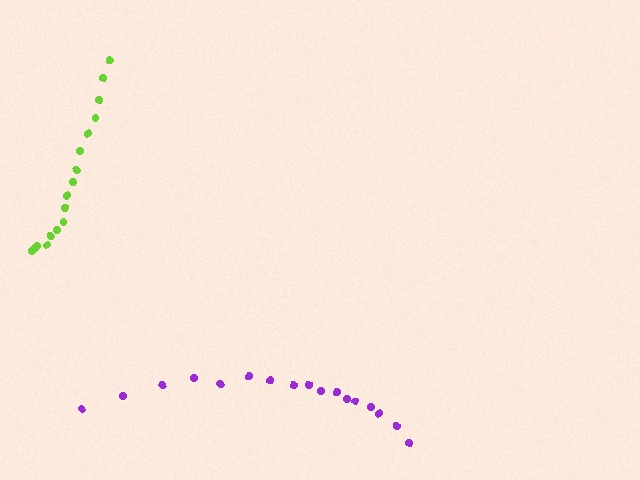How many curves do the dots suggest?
There are 2 distinct paths.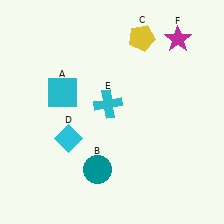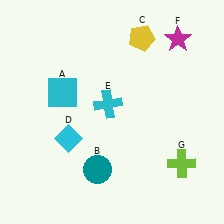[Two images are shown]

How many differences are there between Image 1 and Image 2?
There is 1 difference between the two images.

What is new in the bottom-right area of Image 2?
A lime cross (G) was added in the bottom-right area of Image 2.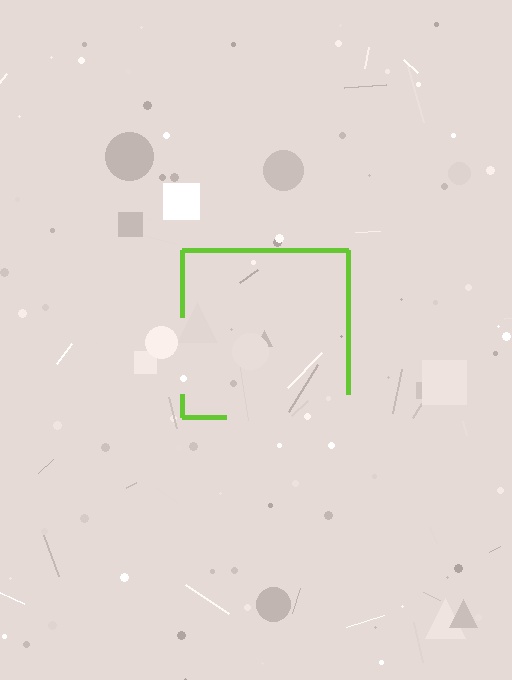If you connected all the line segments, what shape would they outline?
They would outline a square.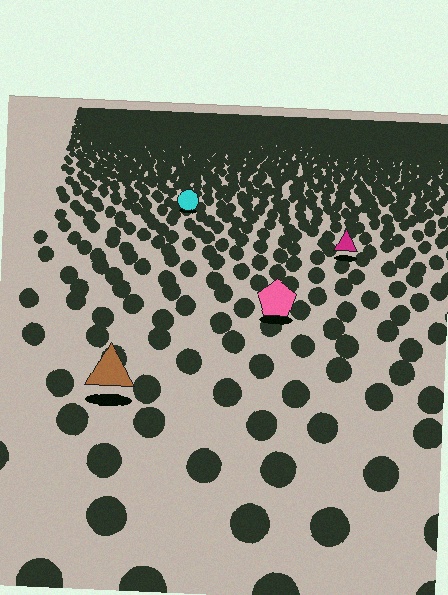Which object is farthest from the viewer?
The cyan circle is farthest from the viewer. It appears smaller and the ground texture around it is denser.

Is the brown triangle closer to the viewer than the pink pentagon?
Yes. The brown triangle is closer — you can tell from the texture gradient: the ground texture is coarser near it.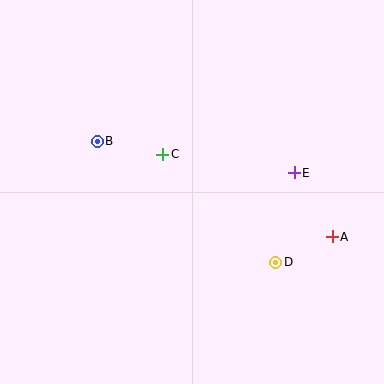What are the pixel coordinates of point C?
Point C is at (163, 154).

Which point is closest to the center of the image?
Point C at (163, 154) is closest to the center.